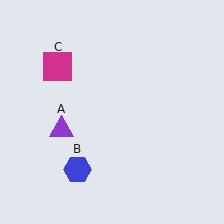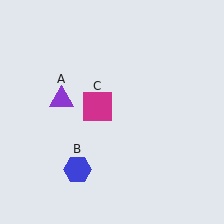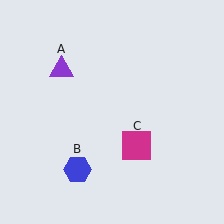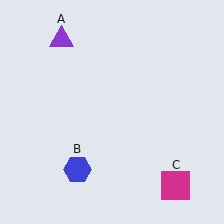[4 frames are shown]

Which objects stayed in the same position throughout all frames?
Blue hexagon (object B) remained stationary.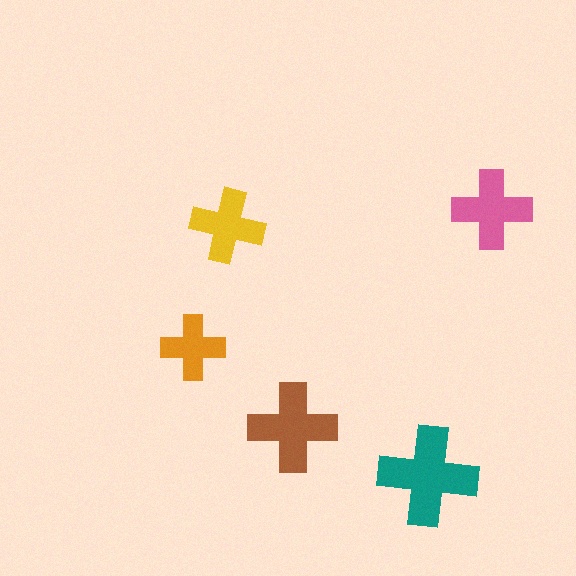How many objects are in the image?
There are 5 objects in the image.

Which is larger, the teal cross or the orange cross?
The teal one.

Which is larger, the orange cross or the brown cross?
The brown one.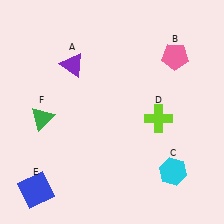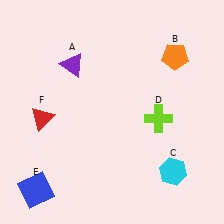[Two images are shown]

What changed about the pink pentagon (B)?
In Image 1, B is pink. In Image 2, it changed to orange.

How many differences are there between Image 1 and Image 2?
There are 2 differences between the two images.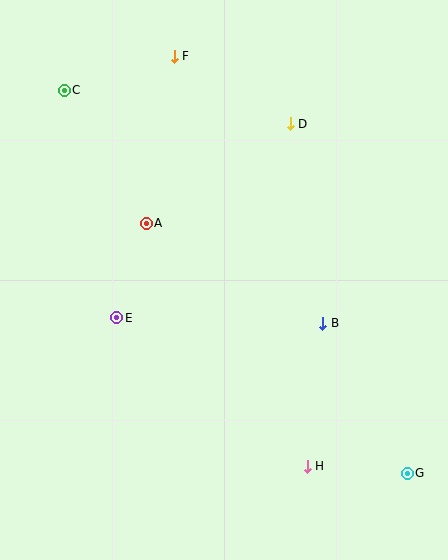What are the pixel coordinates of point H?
Point H is at (307, 466).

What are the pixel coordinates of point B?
Point B is at (323, 323).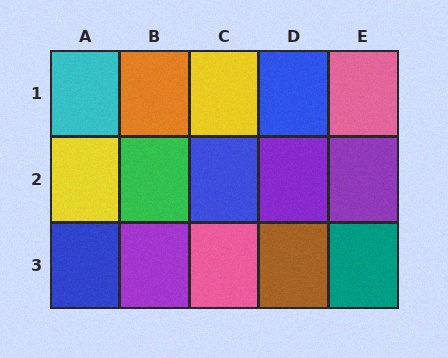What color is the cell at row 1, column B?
Orange.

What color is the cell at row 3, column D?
Brown.